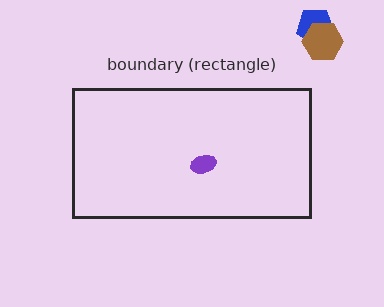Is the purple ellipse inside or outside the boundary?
Inside.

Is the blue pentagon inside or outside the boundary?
Outside.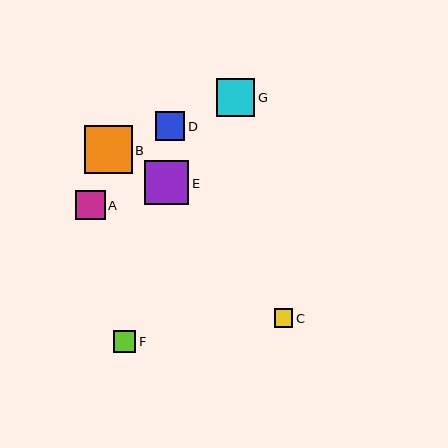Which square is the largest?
Square B is the largest with a size of approximately 48 pixels.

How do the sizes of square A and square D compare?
Square A and square D are approximately the same size.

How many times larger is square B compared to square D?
Square B is approximately 1.6 times the size of square D.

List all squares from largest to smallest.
From largest to smallest: B, E, G, A, D, F, C.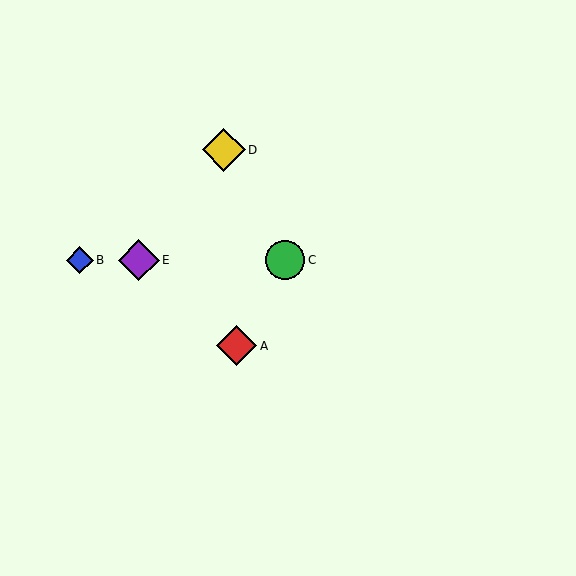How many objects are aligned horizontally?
3 objects (B, C, E) are aligned horizontally.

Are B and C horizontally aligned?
Yes, both are at y≈260.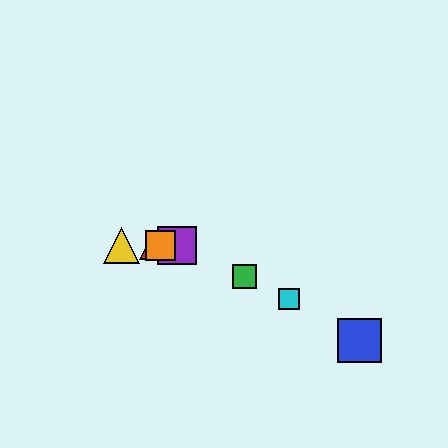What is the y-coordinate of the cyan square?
The cyan square is at y≈299.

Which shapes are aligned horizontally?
The red triangle, the yellow triangle, the purple square, the orange square are aligned horizontally.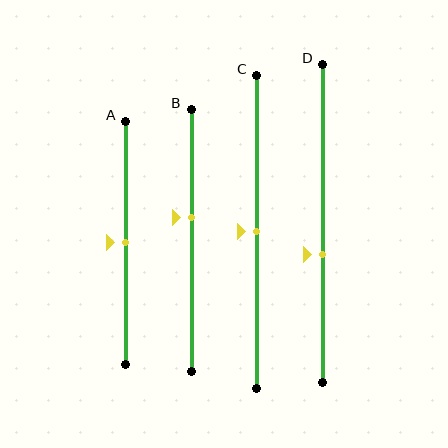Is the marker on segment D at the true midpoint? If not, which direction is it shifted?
No, the marker on segment D is shifted downward by about 10% of the segment length.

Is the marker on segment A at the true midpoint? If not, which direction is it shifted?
Yes, the marker on segment A is at the true midpoint.